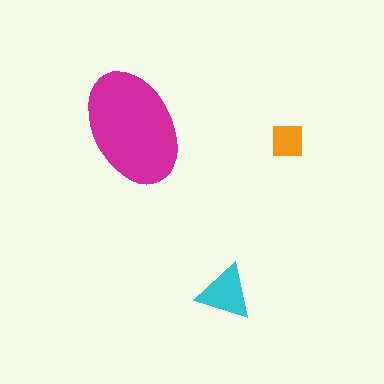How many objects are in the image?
There are 3 objects in the image.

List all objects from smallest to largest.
The orange square, the cyan triangle, the magenta ellipse.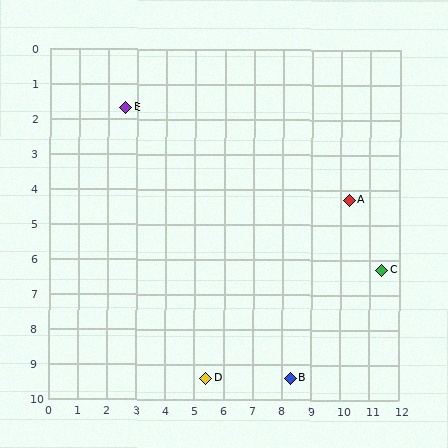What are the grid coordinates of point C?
Point C is at approximately (11.4, 6.3).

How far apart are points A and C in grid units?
Points A and C are about 2.3 grid units apart.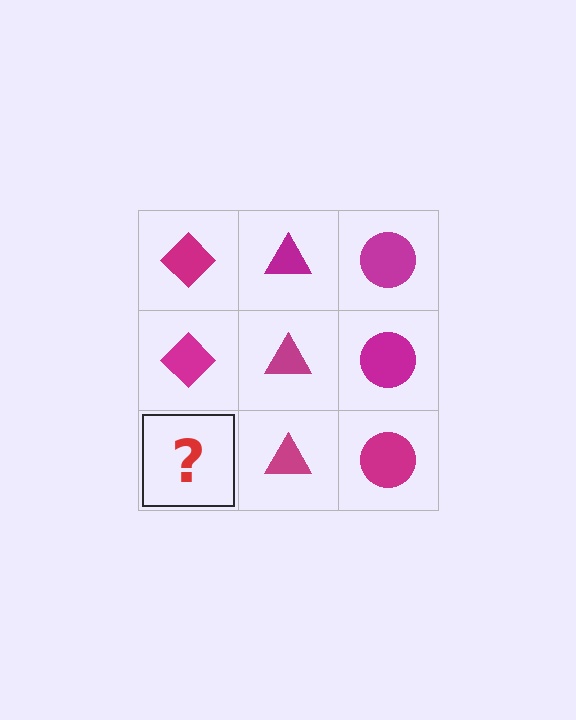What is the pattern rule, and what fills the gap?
The rule is that each column has a consistent shape. The gap should be filled with a magenta diamond.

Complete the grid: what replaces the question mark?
The question mark should be replaced with a magenta diamond.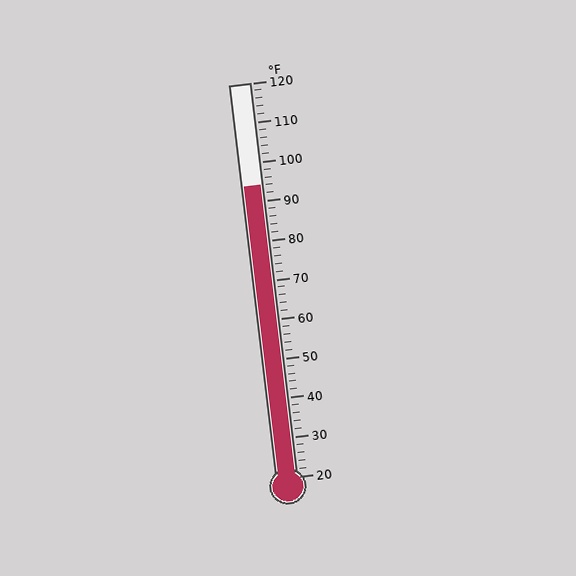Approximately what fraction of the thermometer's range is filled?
The thermometer is filled to approximately 75% of its range.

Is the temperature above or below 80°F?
The temperature is above 80°F.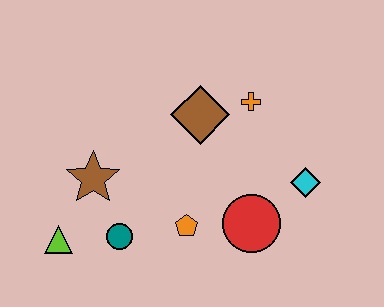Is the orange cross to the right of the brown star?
Yes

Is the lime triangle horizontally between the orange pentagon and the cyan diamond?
No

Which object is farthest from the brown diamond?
The lime triangle is farthest from the brown diamond.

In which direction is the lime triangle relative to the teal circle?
The lime triangle is to the left of the teal circle.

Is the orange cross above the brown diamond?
Yes